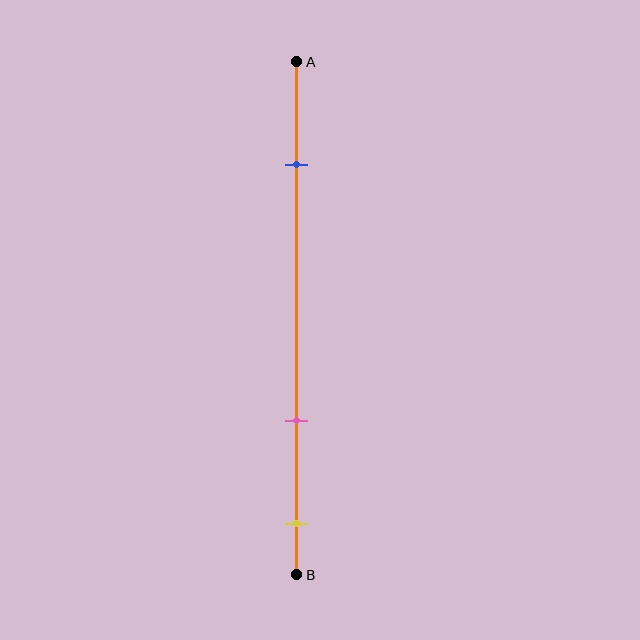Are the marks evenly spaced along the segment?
No, the marks are not evenly spaced.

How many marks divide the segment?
There are 3 marks dividing the segment.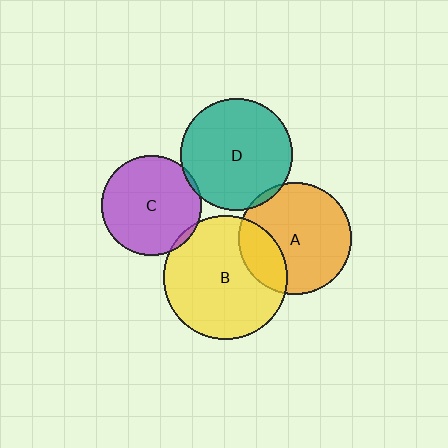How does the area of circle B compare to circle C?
Approximately 1.5 times.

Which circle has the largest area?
Circle B (yellow).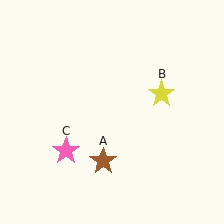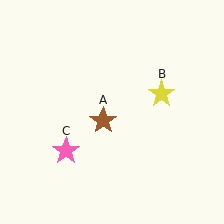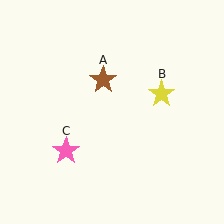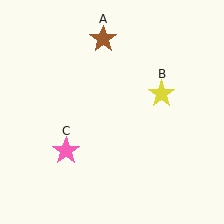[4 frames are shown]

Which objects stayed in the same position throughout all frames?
Yellow star (object B) and pink star (object C) remained stationary.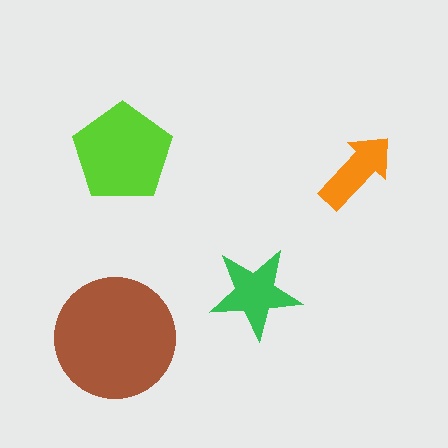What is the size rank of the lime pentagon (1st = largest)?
2nd.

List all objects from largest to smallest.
The brown circle, the lime pentagon, the green star, the orange arrow.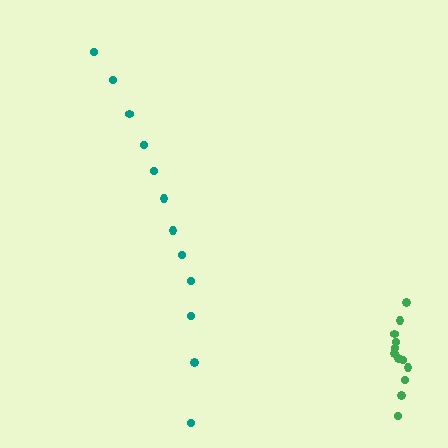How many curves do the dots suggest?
There are 2 distinct paths.